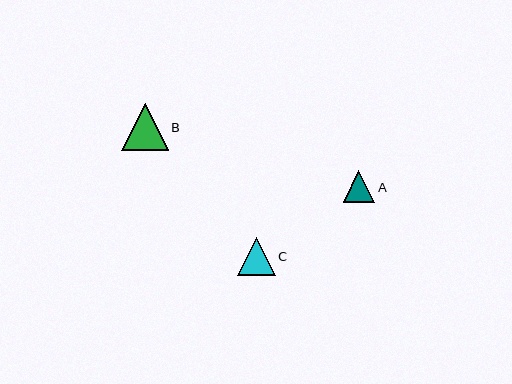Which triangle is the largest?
Triangle B is the largest with a size of approximately 47 pixels.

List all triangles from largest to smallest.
From largest to smallest: B, C, A.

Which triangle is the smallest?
Triangle A is the smallest with a size of approximately 32 pixels.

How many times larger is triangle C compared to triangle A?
Triangle C is approximately 1.2 times the size of triangle A.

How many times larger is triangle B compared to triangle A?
Triangle B is approximately 1.5 times the size of triangle A.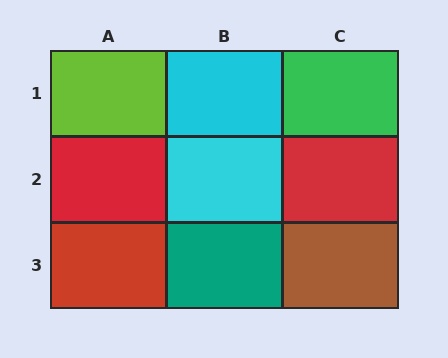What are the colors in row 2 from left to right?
Red, cyan, red.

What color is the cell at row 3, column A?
Red.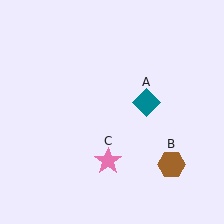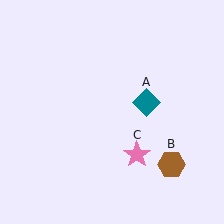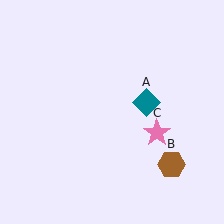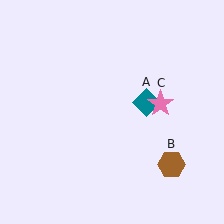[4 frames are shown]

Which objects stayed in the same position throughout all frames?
Teal diamond (object A) and brown hexagon (object B) remained stationary.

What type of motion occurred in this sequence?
The pink star (object C) rotated counterclockwise around the center of the scene.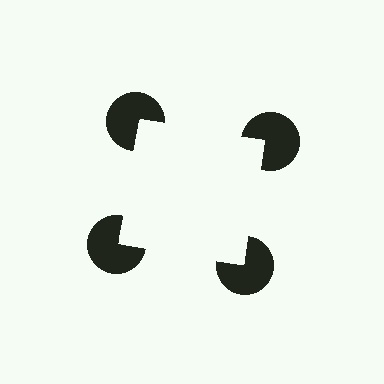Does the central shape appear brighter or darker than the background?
It typically appears slightly brighter than the background, even though no actual brightness change is drawn.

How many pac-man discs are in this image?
There are 4 — one at each vertex of the illusory square.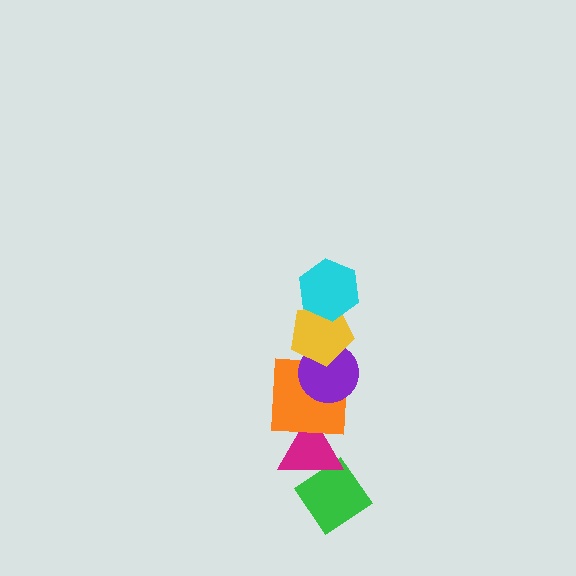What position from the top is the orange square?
The orange square is 4th from the top.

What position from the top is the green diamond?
The green diamond is 6th from the top.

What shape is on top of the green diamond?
The magenta triangle is on top of the green diamond.